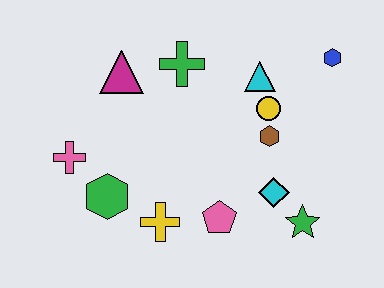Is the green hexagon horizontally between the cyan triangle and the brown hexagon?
No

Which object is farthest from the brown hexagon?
The pink cross is farthest from the brown hexagon.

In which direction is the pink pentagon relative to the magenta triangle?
The pink pentagon is below the magenta triangle.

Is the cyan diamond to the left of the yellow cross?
No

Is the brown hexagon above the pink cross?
Yes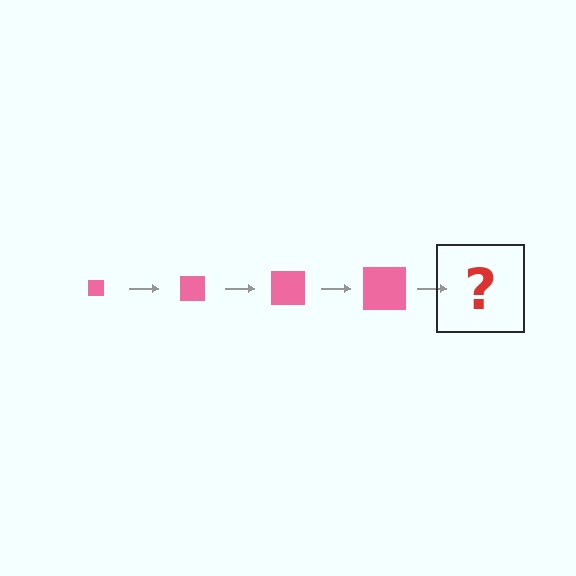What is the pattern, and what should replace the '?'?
The pattern is that the square gets progressively larger each step. The '?' should be a pink square, larger than the previous one.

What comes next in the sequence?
The next element should be a pink square, larger than the previous one.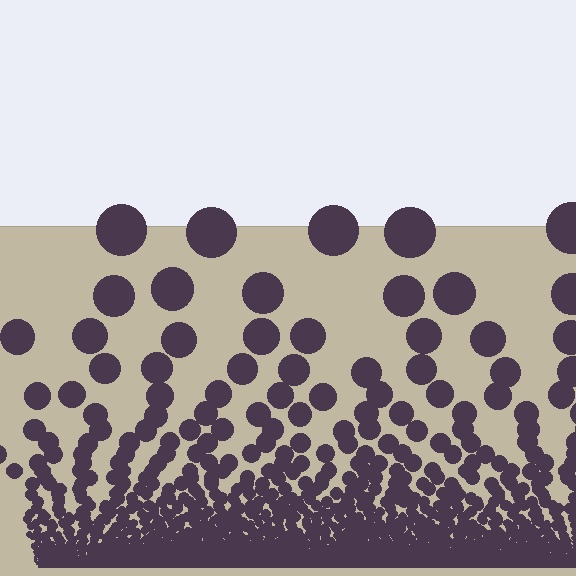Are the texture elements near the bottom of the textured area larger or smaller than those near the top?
Smaller. The gradient is inverted — elements near the bottom are smaller and denser.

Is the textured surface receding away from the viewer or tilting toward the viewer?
The surface appears to tilt toward the viewer. Texture elements get larger and sparser toward the top.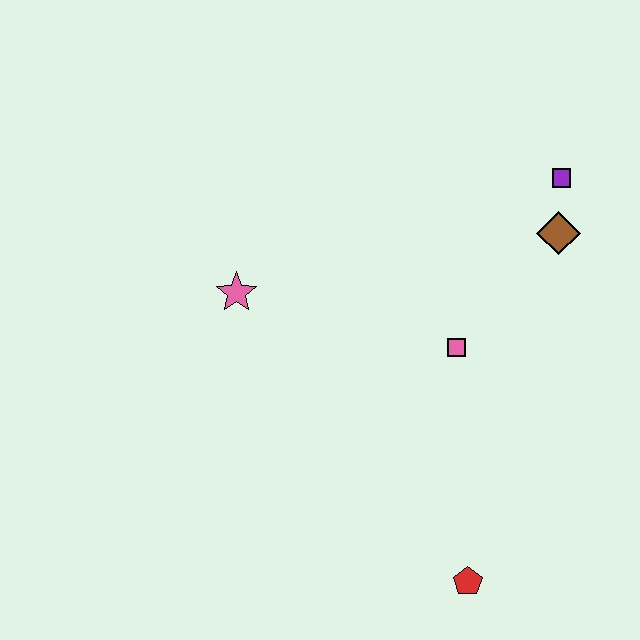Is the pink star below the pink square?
No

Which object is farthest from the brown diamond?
The red pentagon is farthest from the brown diamond.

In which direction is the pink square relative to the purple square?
The pink square is below the purple square.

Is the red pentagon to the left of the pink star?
No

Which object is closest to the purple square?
The brown diamond is closest to the purple square.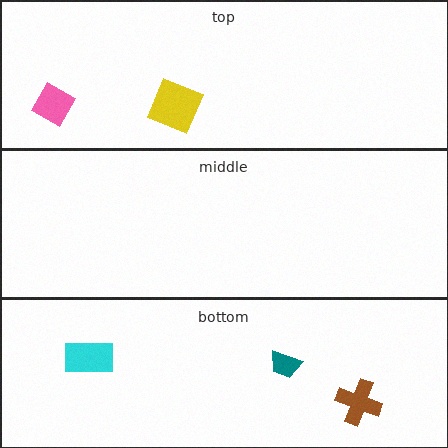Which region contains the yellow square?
The top region.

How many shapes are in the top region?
2.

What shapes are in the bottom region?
The teal trapezoid, the brown cross, the cyan rectangle.